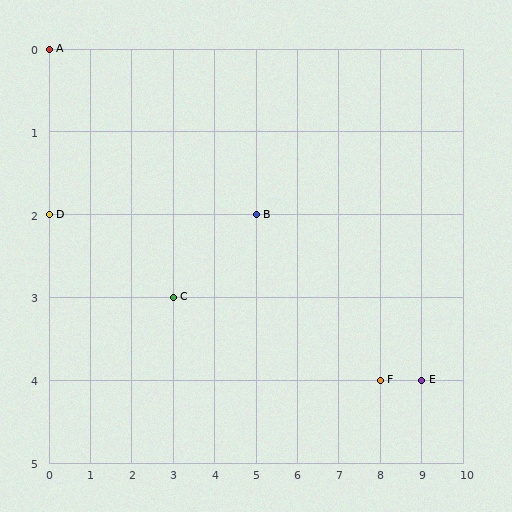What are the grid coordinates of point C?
Point C is at grid coordinates (3, 3).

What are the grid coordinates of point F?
Point F is at grid coordinates (8, 4).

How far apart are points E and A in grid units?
Points E and A are 9 columns and 4 rows apart (about 9.8 grid units diagonally).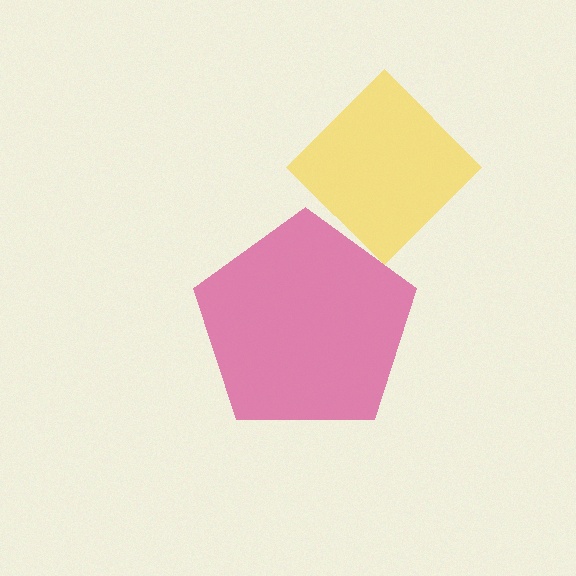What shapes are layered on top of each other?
The layered shapes are: a magenta pentagon, a yellow diamond.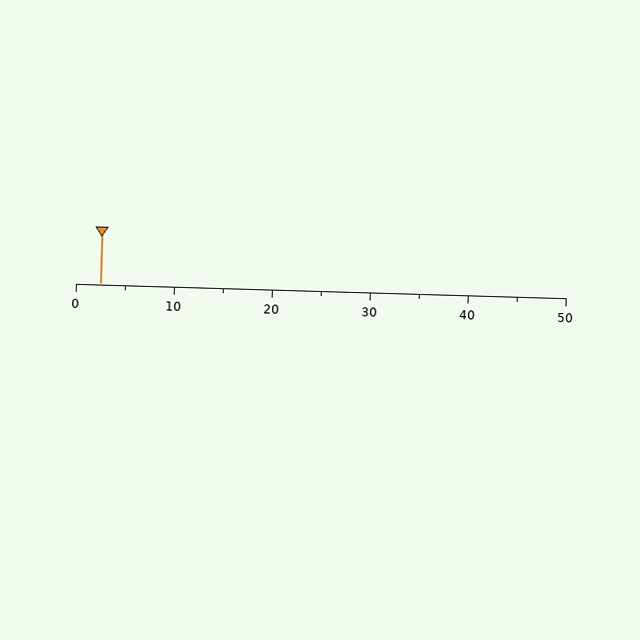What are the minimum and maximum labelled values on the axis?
The axis runs from 0 to 50.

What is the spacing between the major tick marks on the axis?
The major ticks are spaced 10 apart.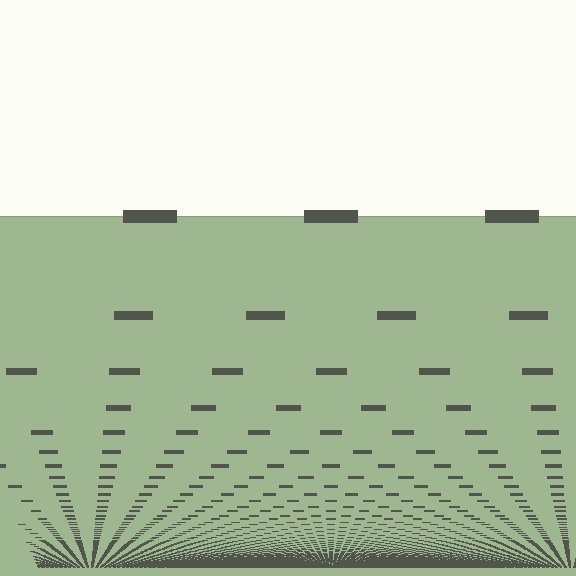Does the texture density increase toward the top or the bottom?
Density increases toward the bottom.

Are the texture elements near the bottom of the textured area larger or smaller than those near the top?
Smaller. The gradient is inverted — elements near the bottom are smaller and denser.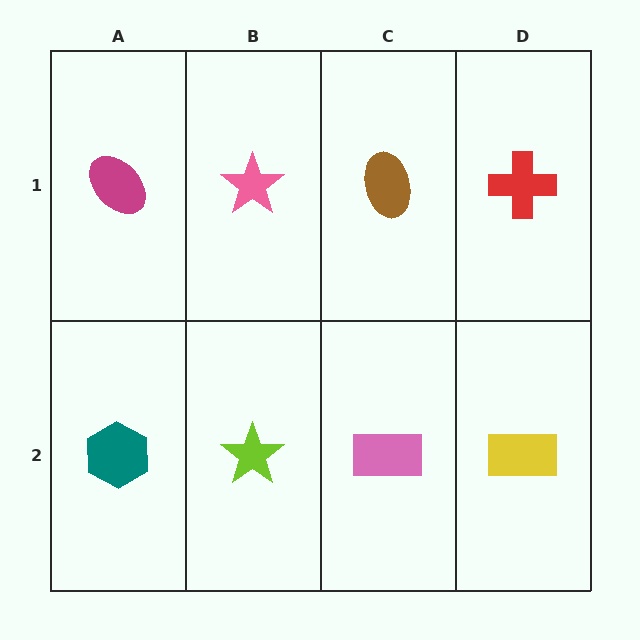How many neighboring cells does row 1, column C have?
3.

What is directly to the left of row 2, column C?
A lime star.